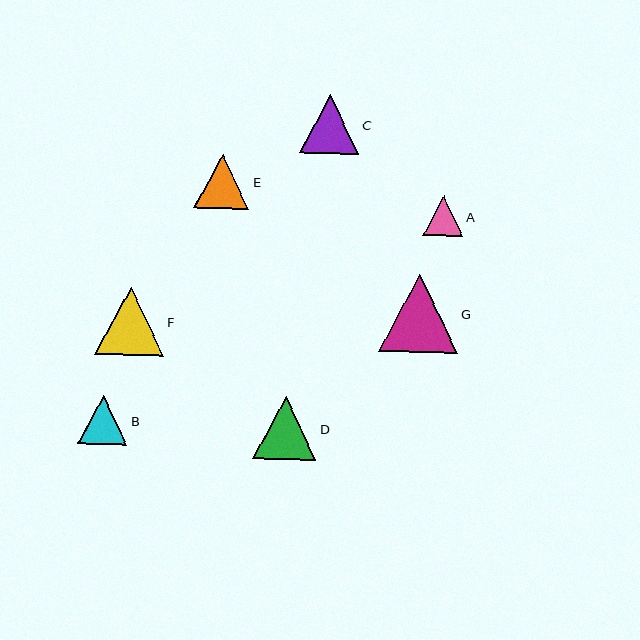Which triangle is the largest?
Triangle G is the largest with a size of approximately 79 pixels.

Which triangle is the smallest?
Triangle A is the smallest with a size of approximately 40 pixels.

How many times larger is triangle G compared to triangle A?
Triangle G is approximately 2.0 times the size of triangle A.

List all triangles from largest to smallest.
From largest to smallest: G, F, D, C, E, B, A.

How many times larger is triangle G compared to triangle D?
Triangle G is approximately 1.3 times the size of triangle D.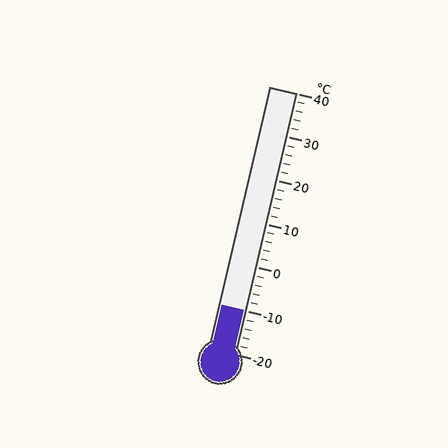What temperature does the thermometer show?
The thermometer shows approximately -10°C.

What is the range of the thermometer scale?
The thermometer scale ranges from -20°C to 40°C.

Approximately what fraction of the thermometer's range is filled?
The thermometer is filled to approximately 15% of its range.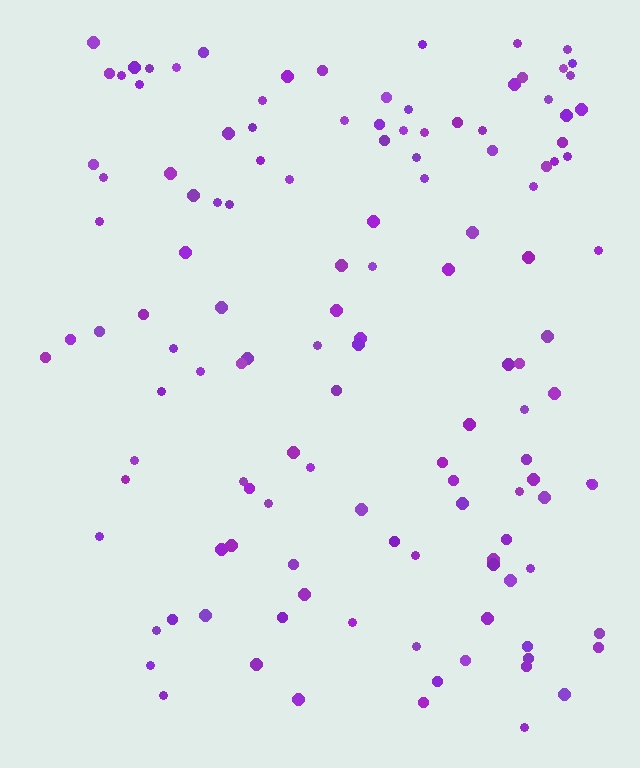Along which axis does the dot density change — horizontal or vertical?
Horizontal.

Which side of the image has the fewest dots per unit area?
The left.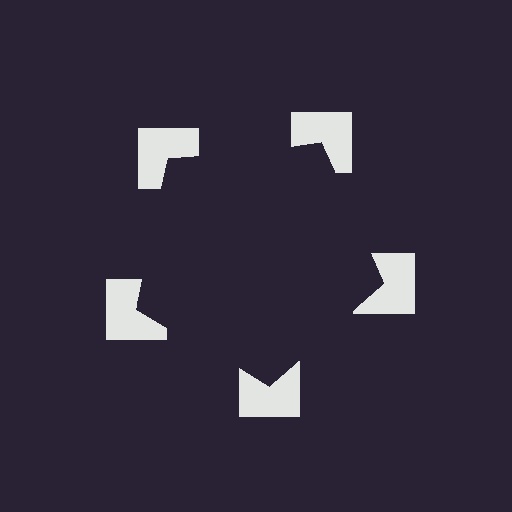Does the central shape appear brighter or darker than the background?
It typically appears slightly darker than the background, even though no actual brightness change is drawn.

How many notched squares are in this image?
There are 5 — one at each vertex of the illusory pentagon.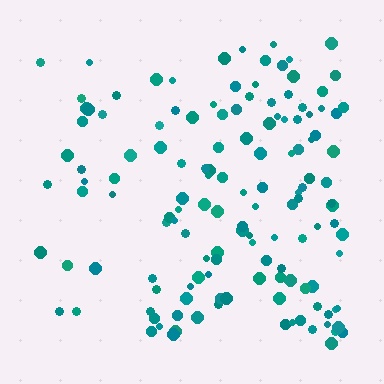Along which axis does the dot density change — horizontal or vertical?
Horizontal.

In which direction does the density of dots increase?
From left to right, with the right side densest.